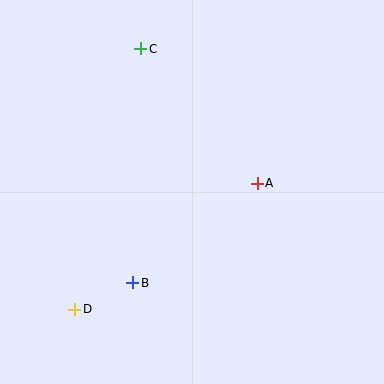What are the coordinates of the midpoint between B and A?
The midpoint between B and A is at (195, 233).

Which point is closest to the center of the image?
Point A at (257, 183) is closest to the center.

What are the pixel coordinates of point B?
Point B is at (133, 283).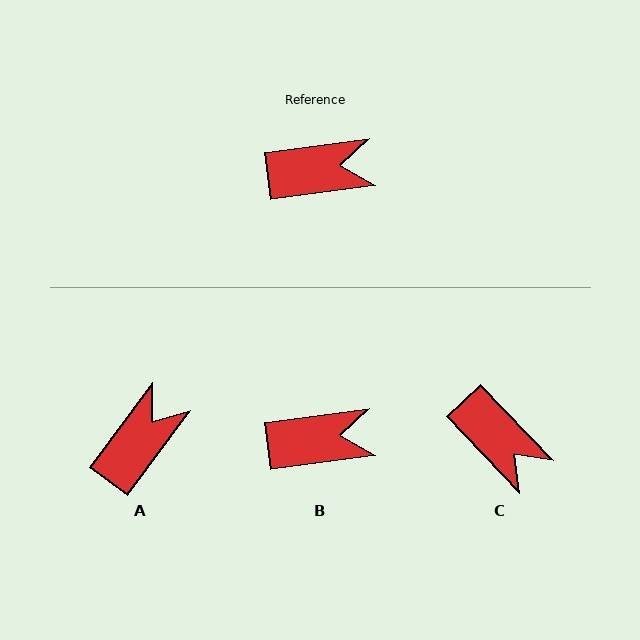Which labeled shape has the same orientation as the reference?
B.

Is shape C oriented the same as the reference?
No, it is off by about 54 degrees.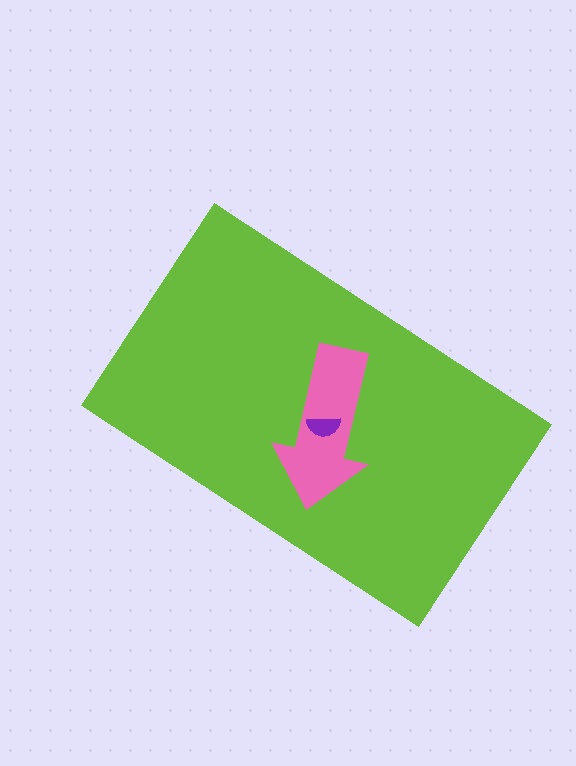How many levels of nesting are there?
3.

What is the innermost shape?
The purple semicircle.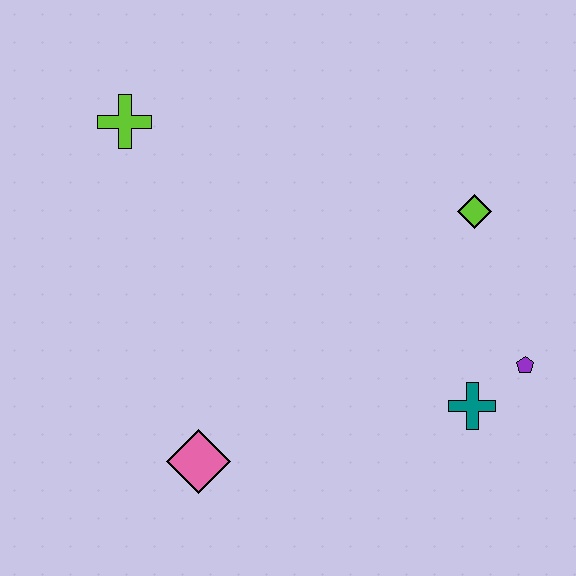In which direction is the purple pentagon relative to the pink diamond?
The purple pentagon is to the right of the pink diamond.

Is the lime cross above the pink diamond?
Yes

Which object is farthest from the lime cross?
The purple pentagon is farthest from the lime cross.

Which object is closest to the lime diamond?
The purple pentagon is closest to the lime diamond.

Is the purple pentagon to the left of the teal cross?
No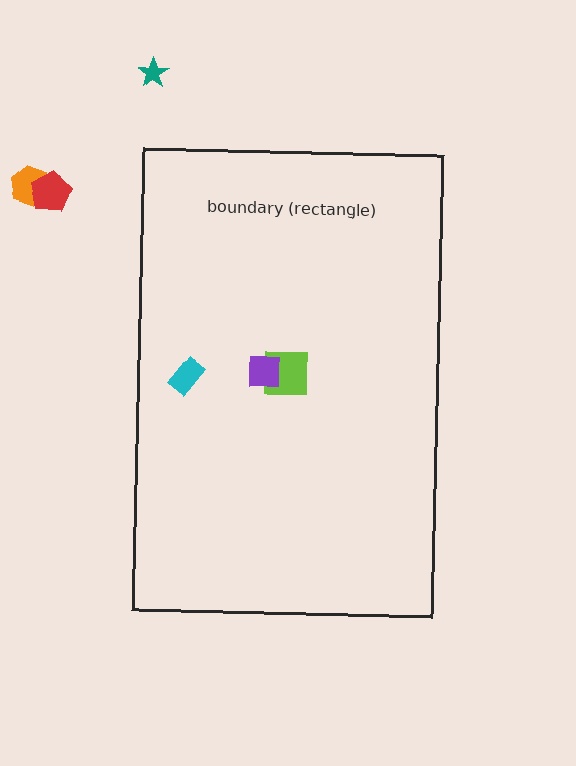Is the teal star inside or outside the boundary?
Outside.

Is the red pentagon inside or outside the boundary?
Outside.